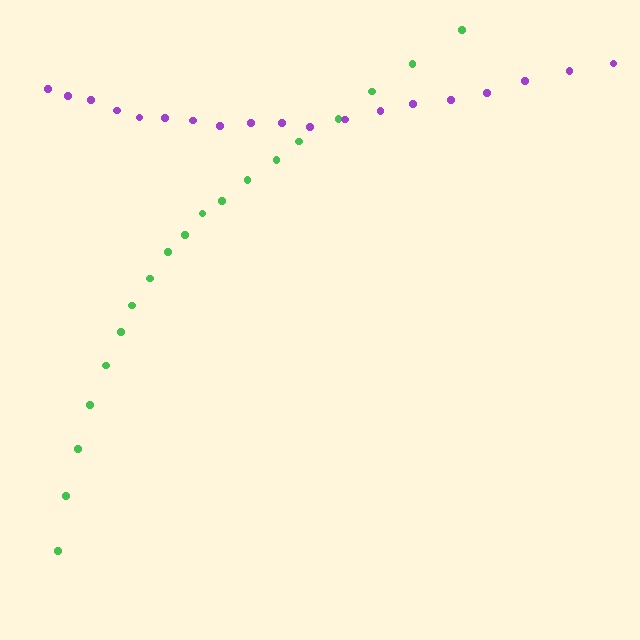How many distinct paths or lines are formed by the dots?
There are 2 distinct paths.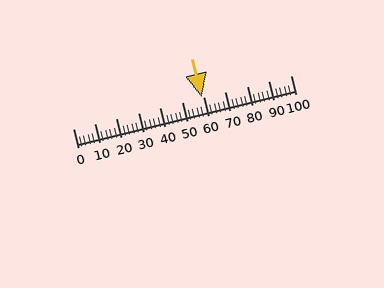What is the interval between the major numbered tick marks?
The major tick marks are spaced 10 units apart.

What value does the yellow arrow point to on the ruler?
The yellow arrow points to approximately 59.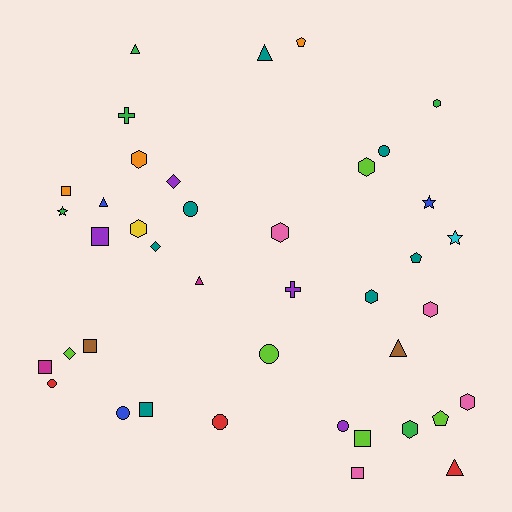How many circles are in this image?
There are 7 circles.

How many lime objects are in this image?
There are 5 lime objects.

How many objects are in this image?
There are 40 objects.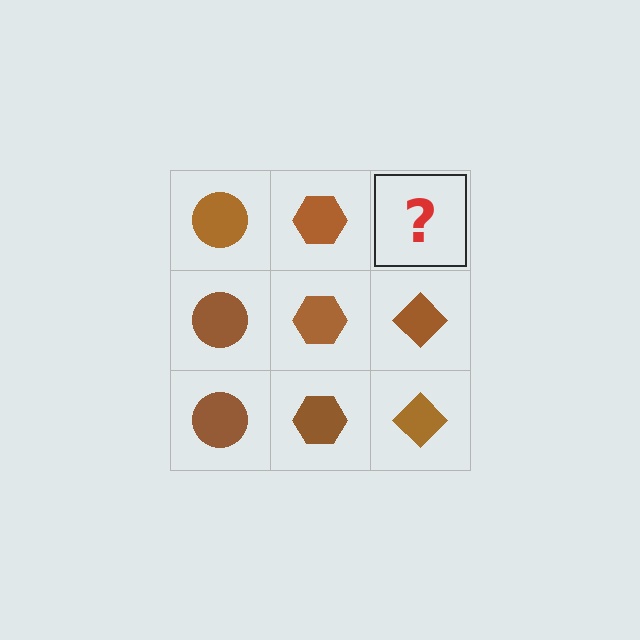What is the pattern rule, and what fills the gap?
The rule is that each column has a consistent shape. The gap should be filled with a brown diamond.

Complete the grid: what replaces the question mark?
The question mark should be replaced with a brown diamond.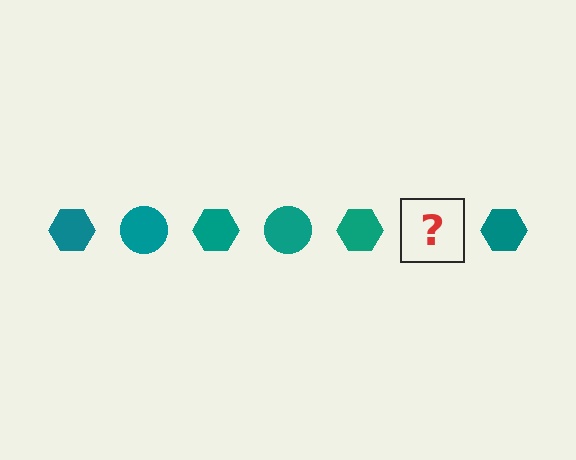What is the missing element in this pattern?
The missing element is a teal circle.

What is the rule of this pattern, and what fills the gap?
The rule is that the pattern cycles through hexagon, circle shapes in teal. The gap should be filled with a teal circle.